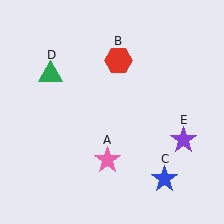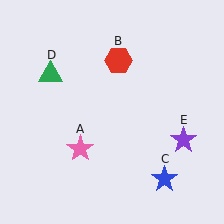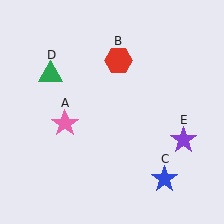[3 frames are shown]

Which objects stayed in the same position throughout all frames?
Red hexagon (object B) and blue star (object C) and green triangle (object D) and purple star (object E) remained stationary.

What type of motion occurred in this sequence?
The pink star (object A) rotated clockwise around the center of the scene.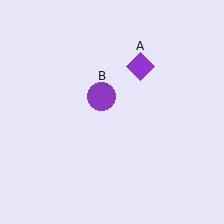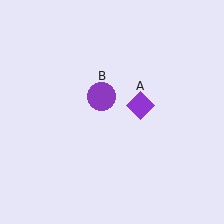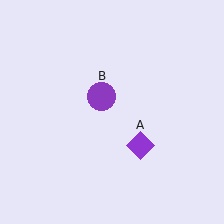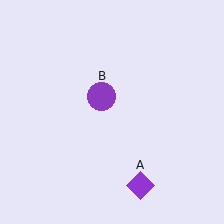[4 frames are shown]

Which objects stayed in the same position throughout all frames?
Purple circle (object B) remained stationary.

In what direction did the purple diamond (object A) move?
The purple diamond (object A) moved down.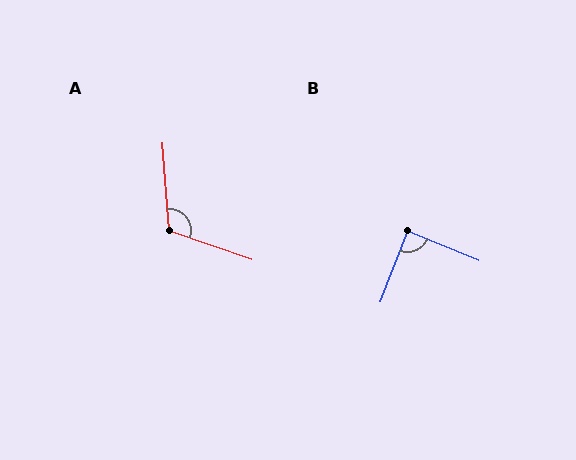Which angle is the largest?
A, at approximately 114 degrees.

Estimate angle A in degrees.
Approximately 114 degrees.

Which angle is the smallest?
B, at approximately 89 degrees.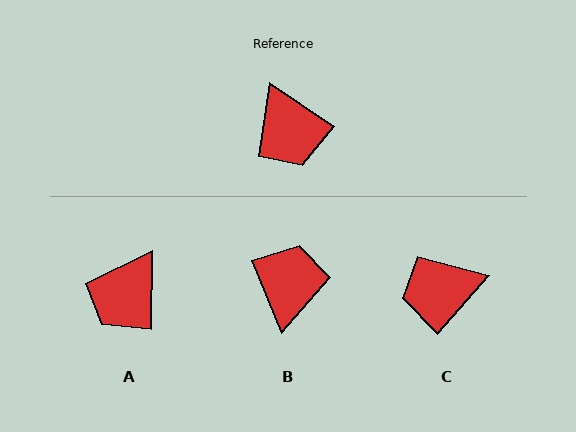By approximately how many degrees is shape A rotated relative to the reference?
Approximately 57 degrees clockwise.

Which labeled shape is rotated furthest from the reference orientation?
B, about 146 degrees away.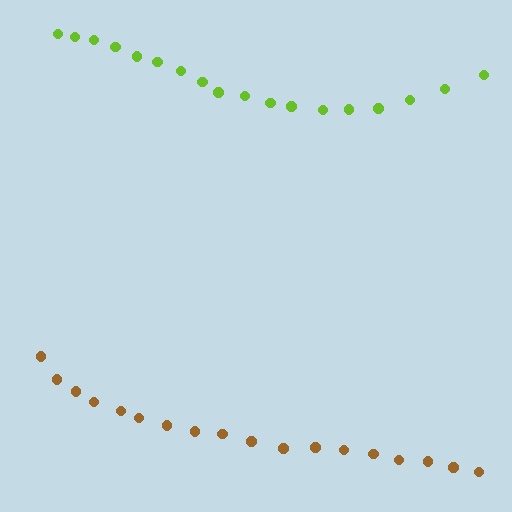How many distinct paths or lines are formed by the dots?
There are 2 distinct paths.